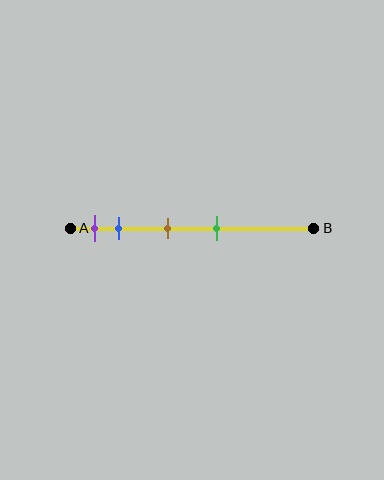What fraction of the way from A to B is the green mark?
The green mark is approximately 60% (0.6) of the way from A to B.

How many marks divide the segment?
There are 4 marks dividing the segment.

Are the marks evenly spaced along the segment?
No, the marks are not evenly spaced.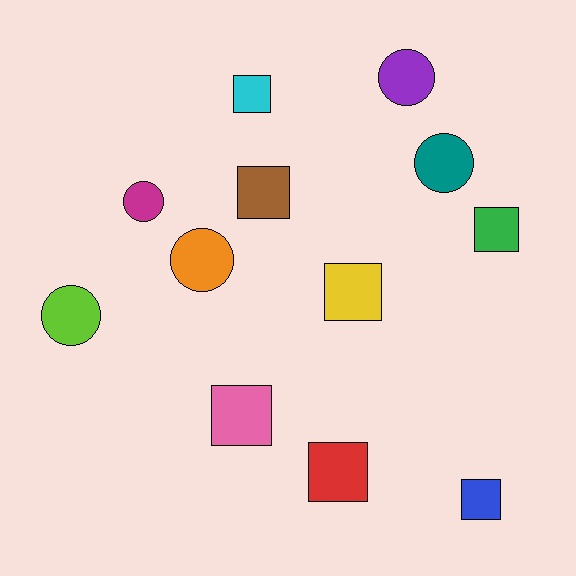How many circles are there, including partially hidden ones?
There are 5 circles.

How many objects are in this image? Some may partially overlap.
There are 12 objects.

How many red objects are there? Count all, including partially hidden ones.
There is 1 red object.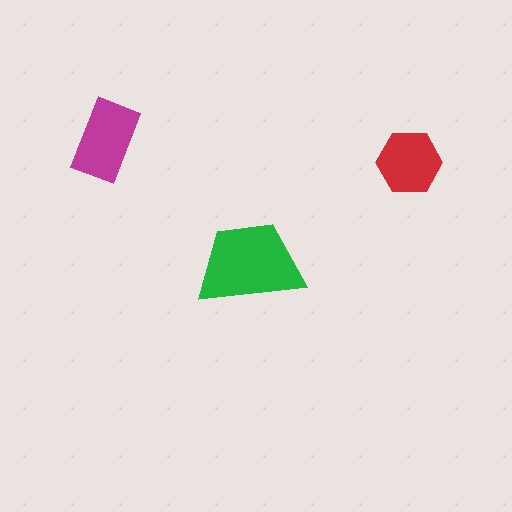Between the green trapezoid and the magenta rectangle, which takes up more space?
The green trapezoid.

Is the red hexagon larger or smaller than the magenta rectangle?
Smaller.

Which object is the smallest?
The red hexagon.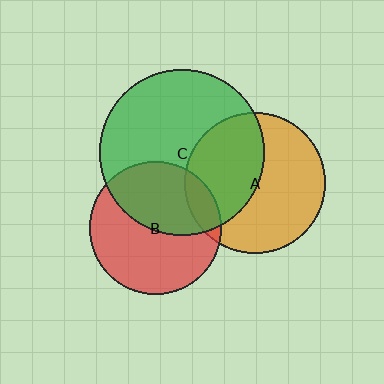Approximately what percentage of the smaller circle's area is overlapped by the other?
Approximately 45%.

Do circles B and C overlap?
Yes.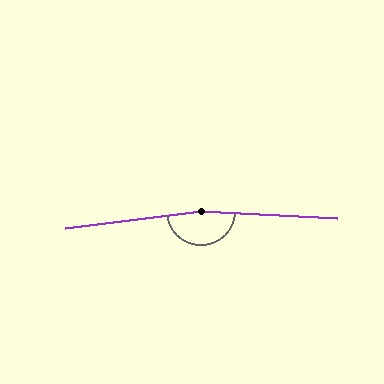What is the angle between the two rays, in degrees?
Approximately 170 degrees.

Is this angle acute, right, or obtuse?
It is obtuse.